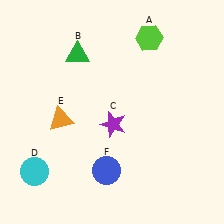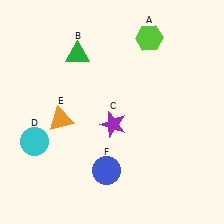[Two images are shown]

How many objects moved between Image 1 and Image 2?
1 object moved between the two images.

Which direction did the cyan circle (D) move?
The cyan circle (D) moved up.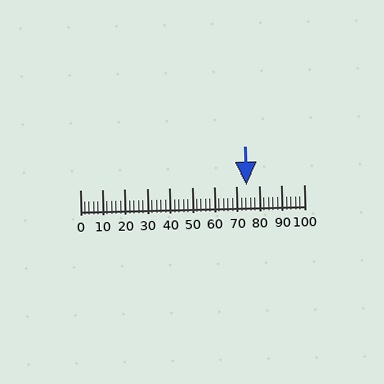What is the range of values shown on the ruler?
The ruler shows values from 0 to 100.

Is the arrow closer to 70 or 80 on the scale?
The arrow is closer to 70.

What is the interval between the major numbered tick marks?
The major tick marks are spaced 10 units apart.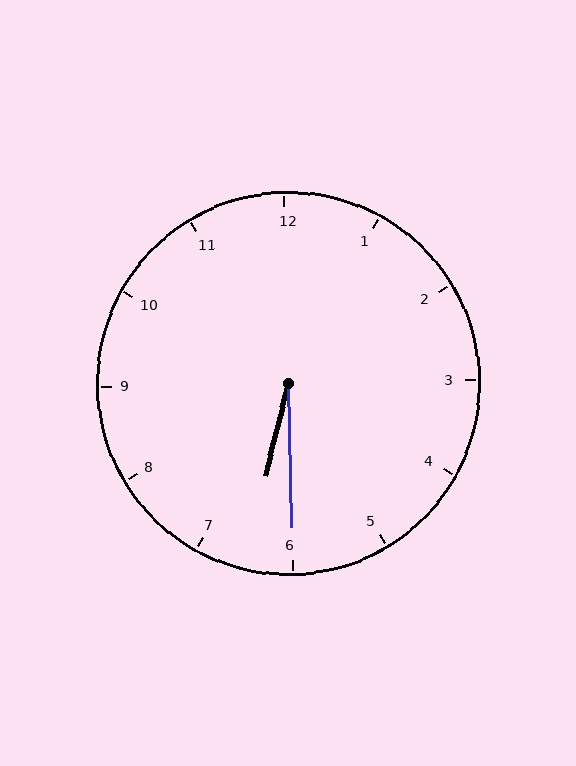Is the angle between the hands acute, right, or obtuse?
It is acute.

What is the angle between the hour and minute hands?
Approximately 15 degrees.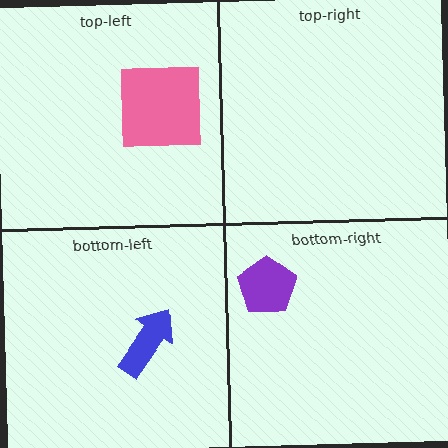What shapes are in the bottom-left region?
The blue arrow.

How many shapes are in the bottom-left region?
1.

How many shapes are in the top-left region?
1.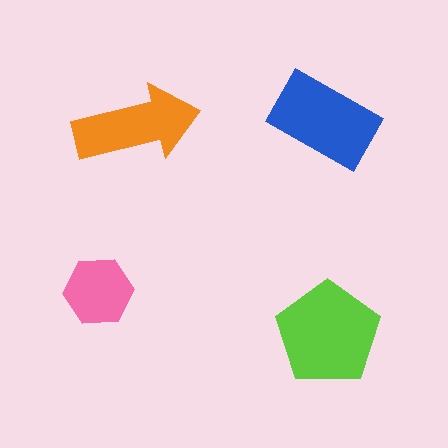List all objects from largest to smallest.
The lime pentagon, the blue rectangle, the orange arrow, the pink hexagon.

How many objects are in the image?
There are 4 objects in the image.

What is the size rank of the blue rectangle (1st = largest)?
2nd.